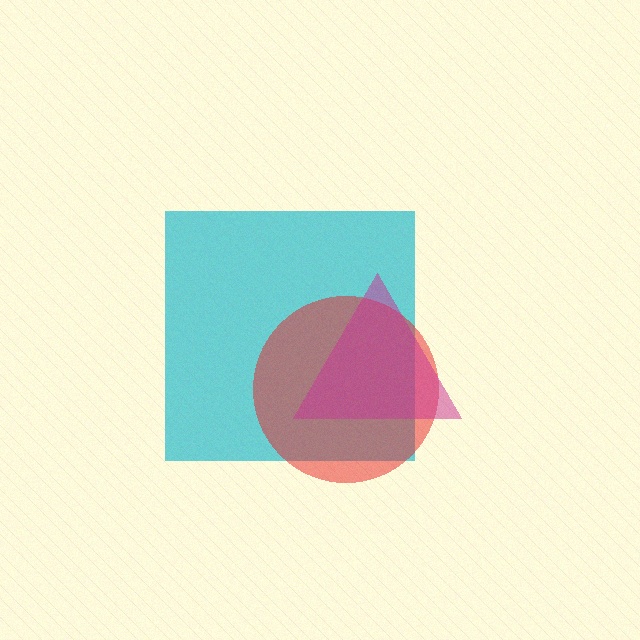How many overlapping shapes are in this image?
There are 3 overlapping shapes in the image.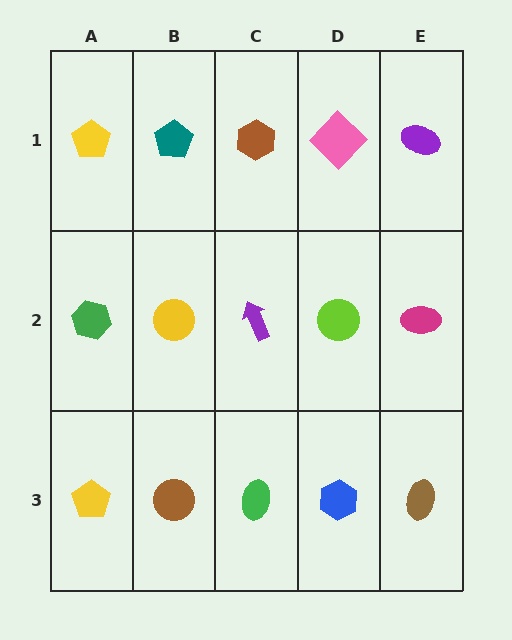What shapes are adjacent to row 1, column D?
A lime circle (row 2, column D), a brown hexagon (row 1, column C), a purple ellipse (row 1, column E).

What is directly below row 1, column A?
A green hexagon.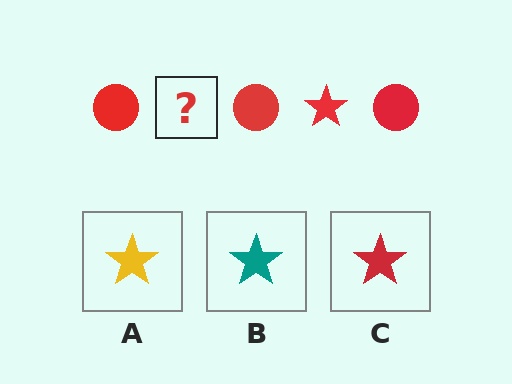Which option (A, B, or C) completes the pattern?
C.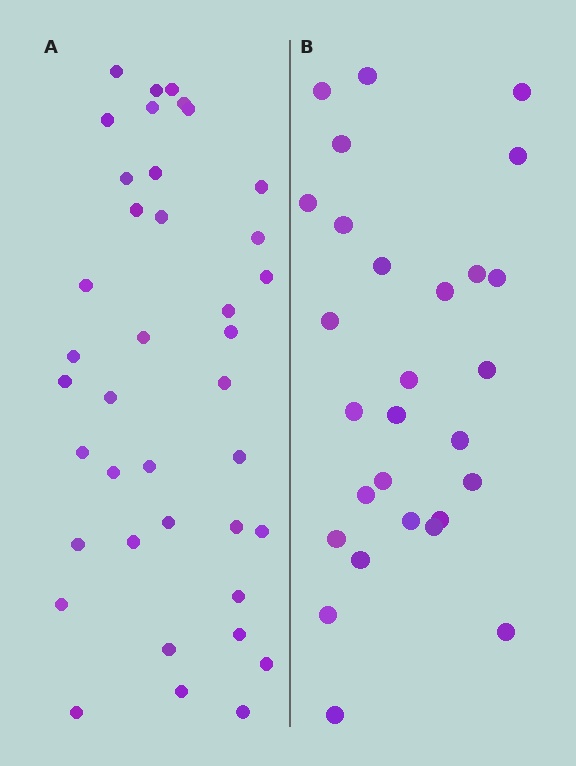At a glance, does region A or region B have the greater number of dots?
Region A (the left region) has more dots.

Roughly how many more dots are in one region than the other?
Region A has roughly 12 or so more dots than region B.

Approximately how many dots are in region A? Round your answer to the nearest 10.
About 40 dots. (The exact count is 39, which rounds to 40.)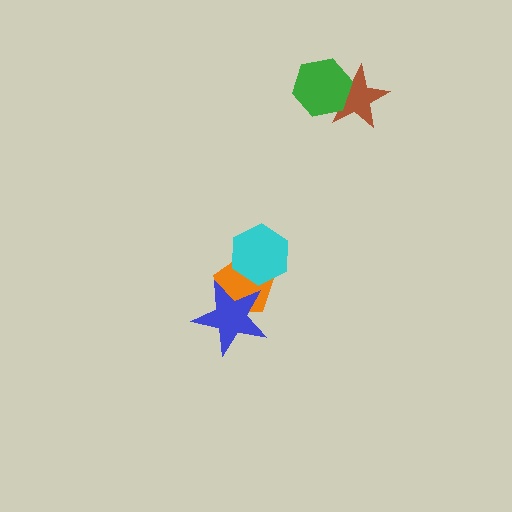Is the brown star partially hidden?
Yes, it is partially covered by another shape.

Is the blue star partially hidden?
No, no other shape covers it.